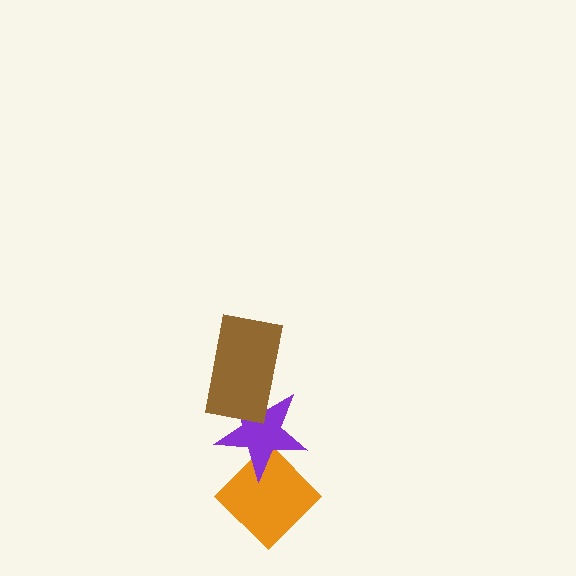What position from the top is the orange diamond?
The orange diamond is 3rd from the top.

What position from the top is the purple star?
The purple star is 2nd from the top.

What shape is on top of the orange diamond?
The purple star is on top of the orange diamond.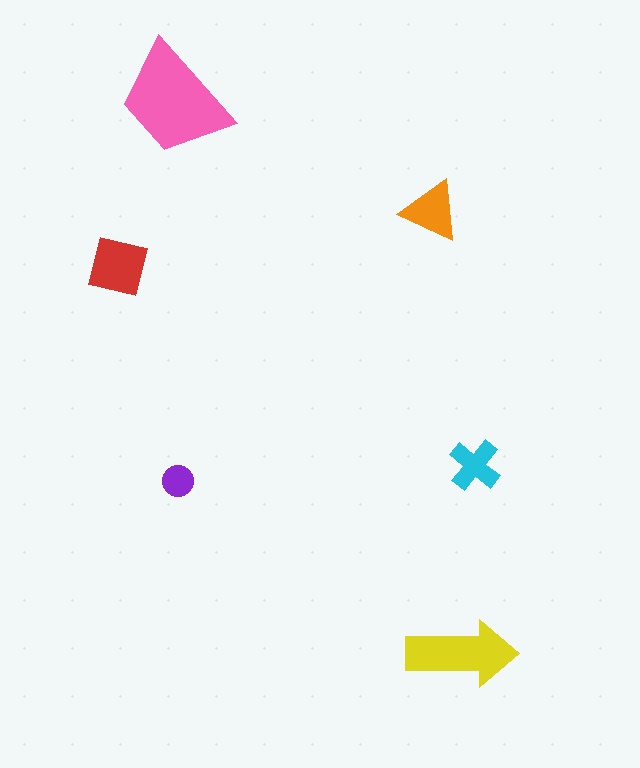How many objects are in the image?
There are 6 objects in the image.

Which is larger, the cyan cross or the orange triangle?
The orange triangle.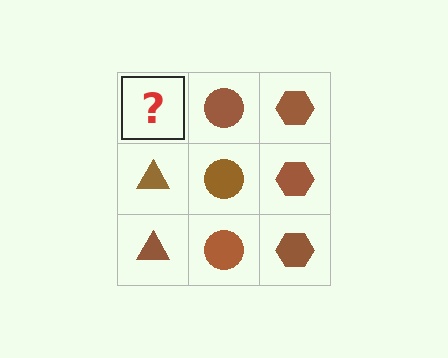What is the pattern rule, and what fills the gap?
The rule is that each column has a consistent shape. The gap should be filled with a brown triangle.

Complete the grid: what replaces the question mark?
The question mark should be replaced with a brown triangle.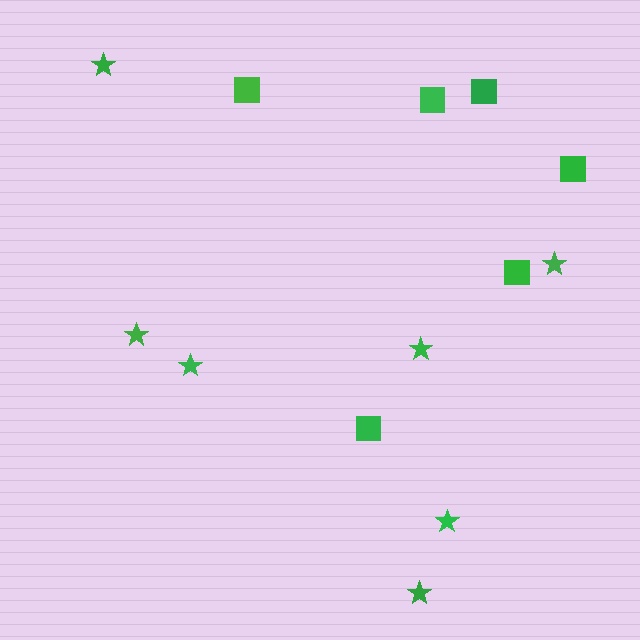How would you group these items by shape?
There are 2 groups: one group of squares (6) and one group of stars (7).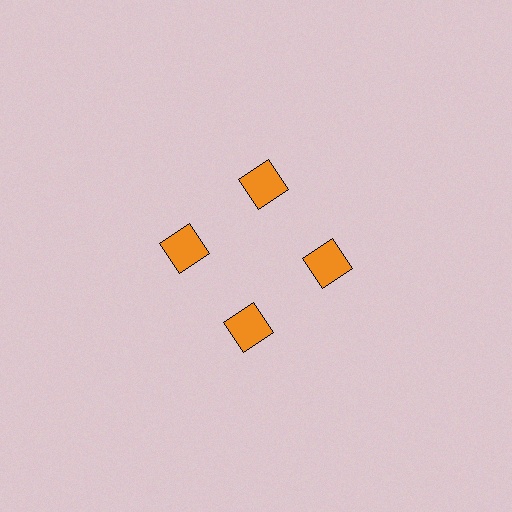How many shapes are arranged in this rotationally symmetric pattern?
There are 4 shapes, arranged in 4 groups of 1.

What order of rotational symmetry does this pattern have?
This pattern has 4-fold rotational symmetry.